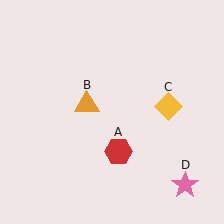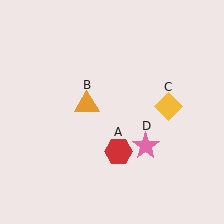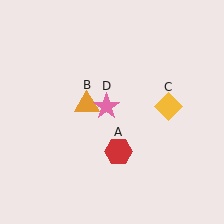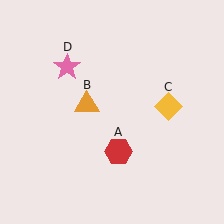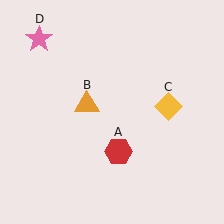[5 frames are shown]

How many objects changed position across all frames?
1 object changed position: pink star (object D).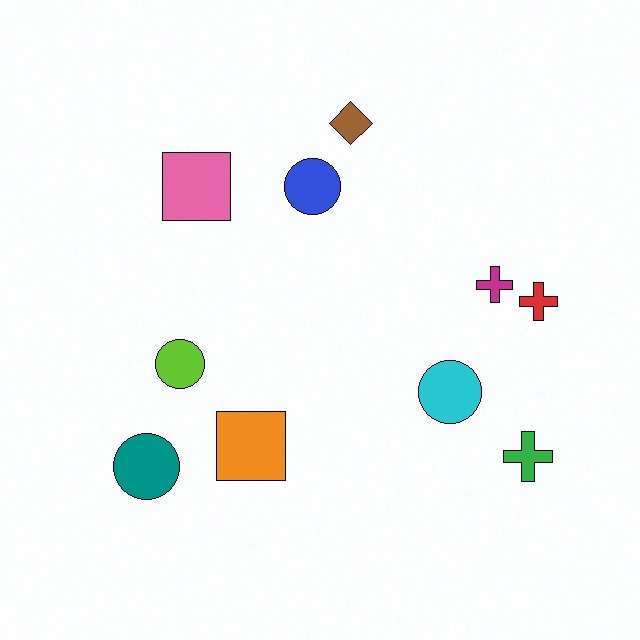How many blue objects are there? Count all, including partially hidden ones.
There is 1 blue object.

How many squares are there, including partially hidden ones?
There are 2 squares.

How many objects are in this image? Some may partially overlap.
There are 10 objects.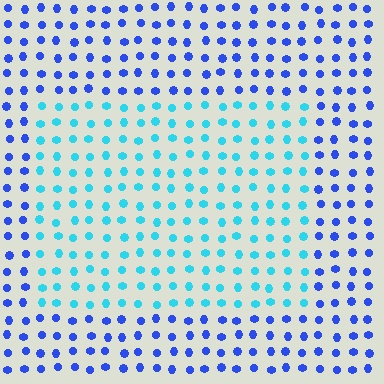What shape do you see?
I see a rectangle.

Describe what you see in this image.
The image is filled with small blue elements in a uniform arrangement. A rectangle-shaped region is visible where the elements are tinted to a slightly different hue, forming a subtle color boundary.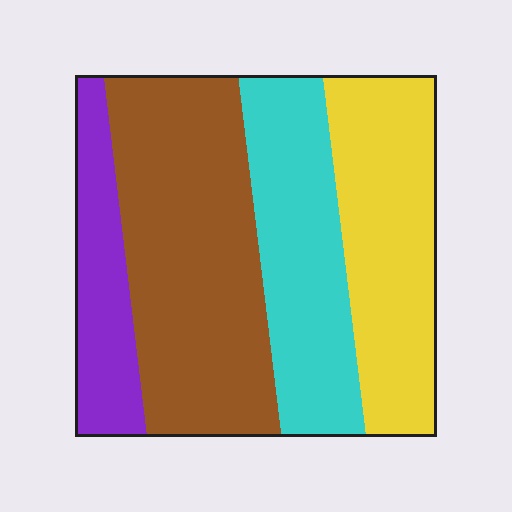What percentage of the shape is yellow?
Yellow covers about 25% of the shape.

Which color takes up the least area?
Purple, at roughly 15%.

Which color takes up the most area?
Brown, at roughly 35%.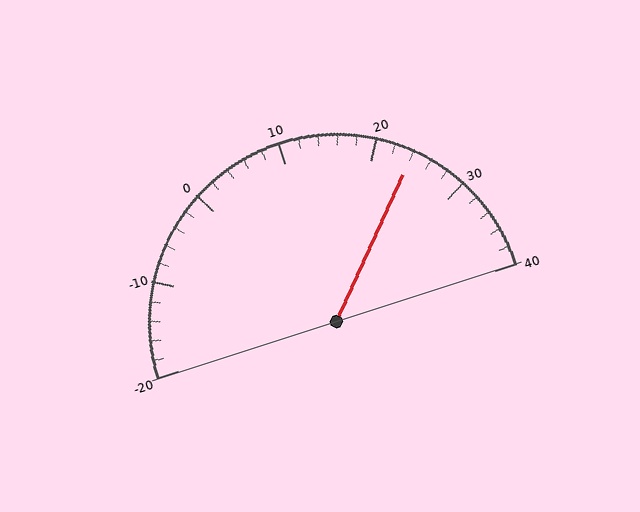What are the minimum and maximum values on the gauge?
The gauge ranges from -20 to 40.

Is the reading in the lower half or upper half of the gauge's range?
The reading is in the upper half of the range (-20 to 40).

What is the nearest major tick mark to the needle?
The nearest major tick mark is 20.